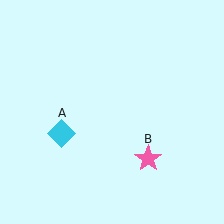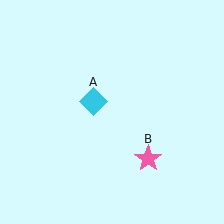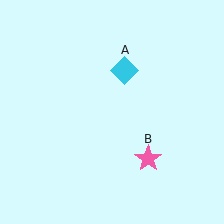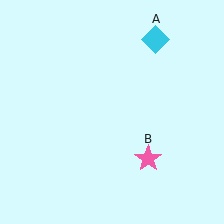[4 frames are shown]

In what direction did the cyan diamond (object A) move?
The cyan diamond (object A) moved up and to the right.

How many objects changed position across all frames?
1 object changed position: cyan diamond (object A).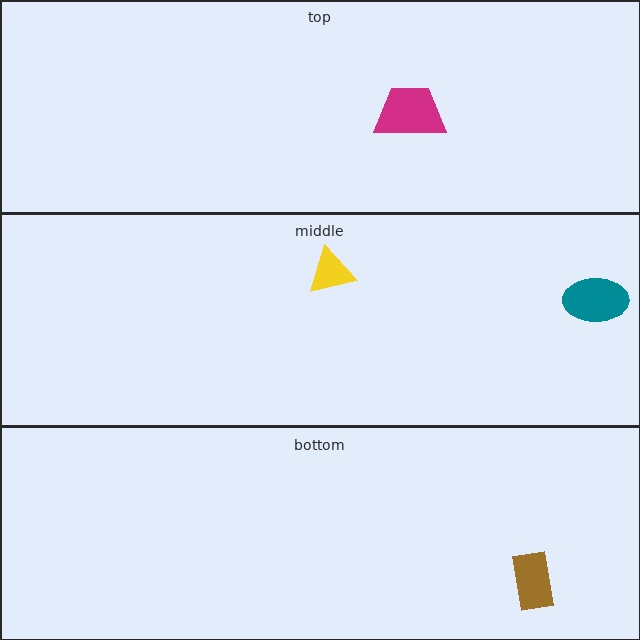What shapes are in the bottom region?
The brown rectangle.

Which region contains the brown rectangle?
The bottom region.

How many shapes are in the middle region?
2.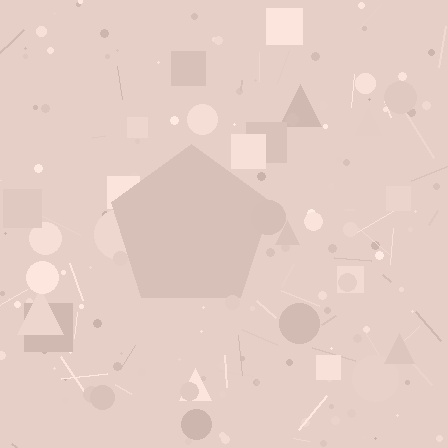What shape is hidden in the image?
A pentagon is hidden in the image.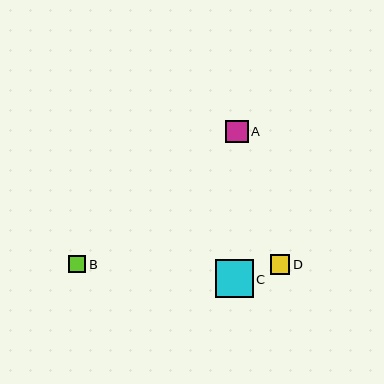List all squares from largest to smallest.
From largest to smallest: C, A, D, B.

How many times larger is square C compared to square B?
Square C is approximately 2.2 times the size of square B.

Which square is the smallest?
Square B is the smallest with a size of approximately 18 pixels.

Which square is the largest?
Square C is the largest with a size of approximately 38 pixels.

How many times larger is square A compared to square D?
Square A is approximately 1.1 times the size of square D.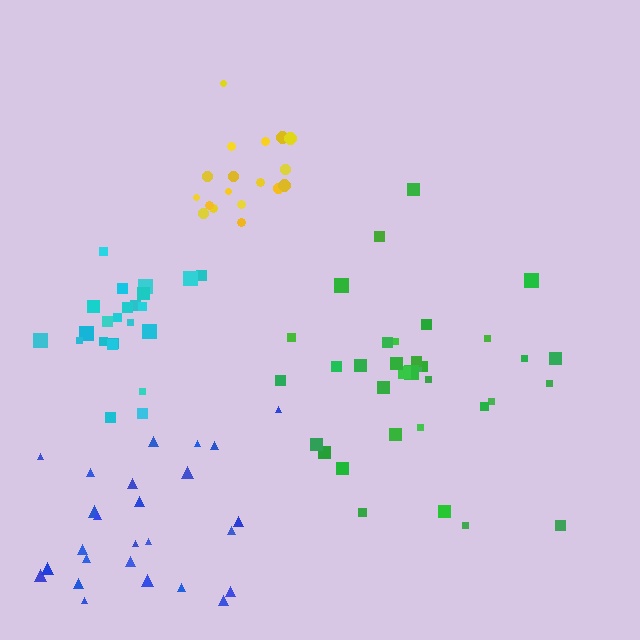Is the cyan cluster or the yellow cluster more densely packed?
Cyan.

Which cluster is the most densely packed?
Cyan.